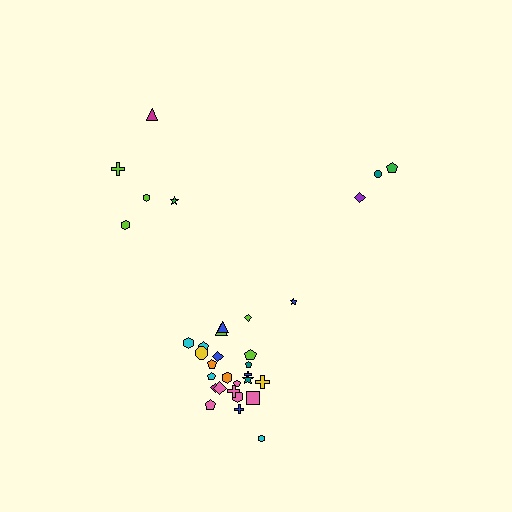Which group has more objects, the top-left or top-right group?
The top-left group.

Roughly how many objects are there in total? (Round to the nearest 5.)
Roughly 35 objects in total.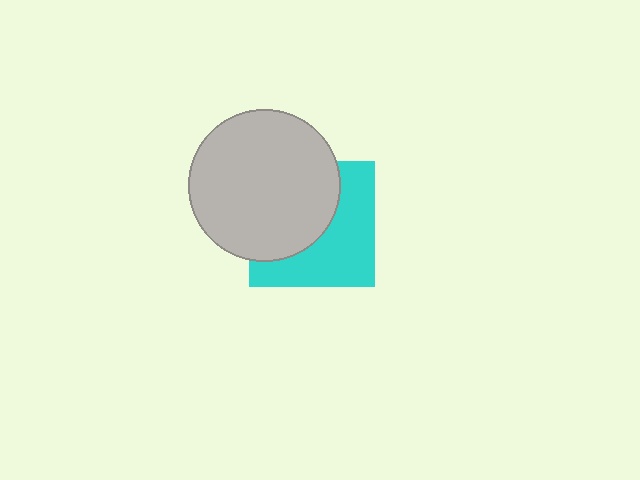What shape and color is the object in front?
The object in front is a light gray circle.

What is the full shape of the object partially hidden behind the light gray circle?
The partially hidden object is a cyan square.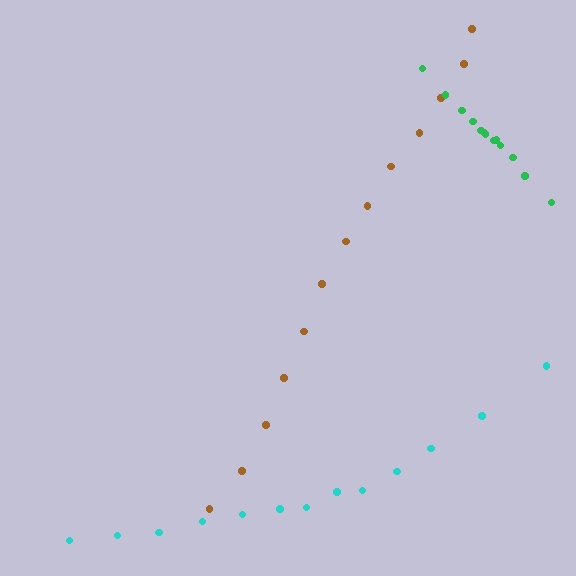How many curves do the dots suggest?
There are 3 distinct paths.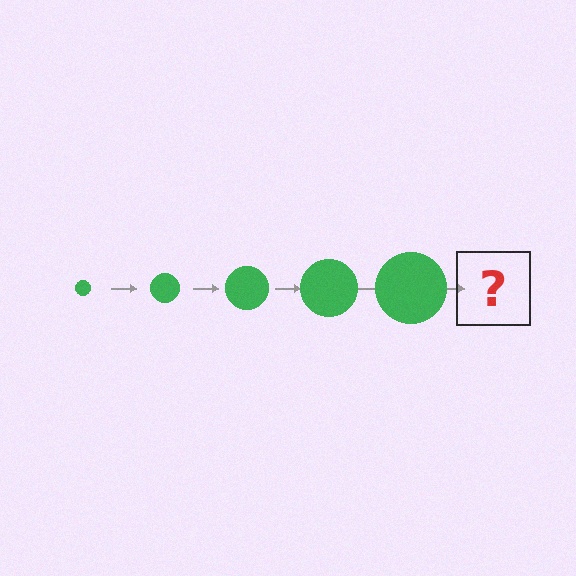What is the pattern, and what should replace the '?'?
The pattern is that the circle gets progressively larger each step. The '?' should be a green circle, larger than the previous one.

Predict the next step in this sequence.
The next step is a green circle, larger than the previous one.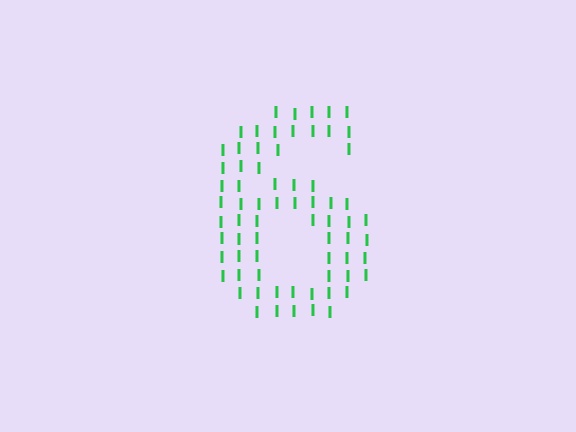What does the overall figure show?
The overall figure shows the digit 6.